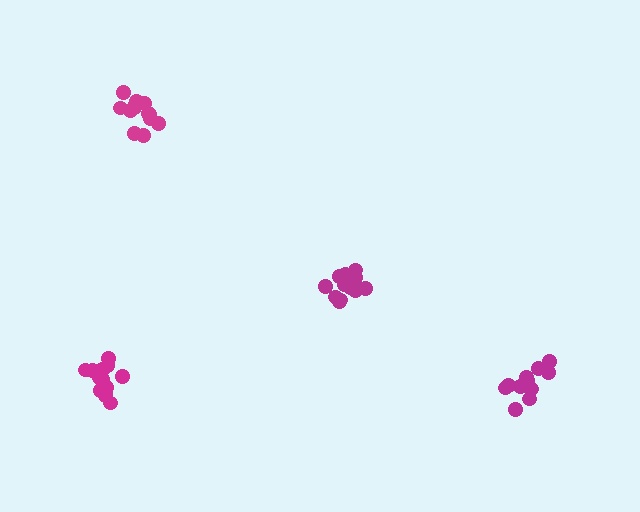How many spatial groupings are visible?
There are 4 spatial groupings.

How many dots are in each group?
Group 1: 12 dots, Group 2: 13 dots, Group 3: 11 dots, Group 4: 13 dots (49 total).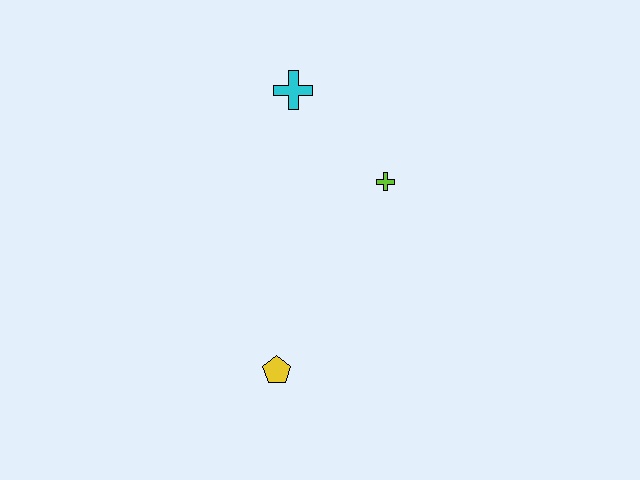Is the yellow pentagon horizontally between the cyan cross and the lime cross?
No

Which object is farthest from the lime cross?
The yellow pentagon is farthest from the lime cross.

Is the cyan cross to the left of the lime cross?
Yes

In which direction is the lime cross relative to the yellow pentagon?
The lime cross is above the yellow pentagon.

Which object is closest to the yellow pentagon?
The lime cross is closest to the yellow pentagon.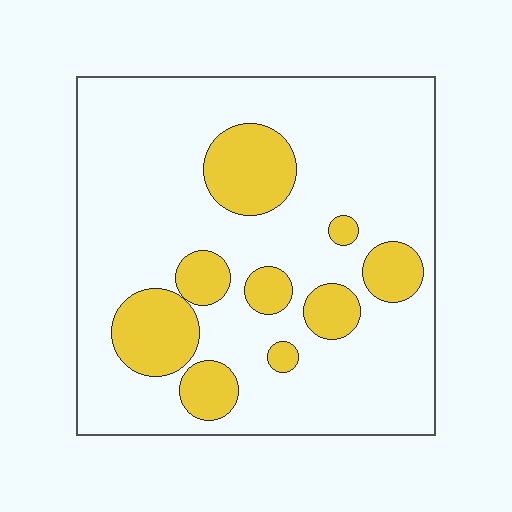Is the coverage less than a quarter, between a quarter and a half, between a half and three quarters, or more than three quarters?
Less than a quarter.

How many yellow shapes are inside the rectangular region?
9.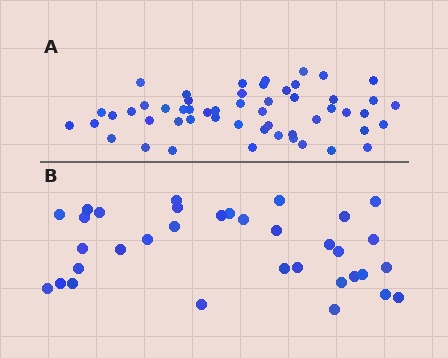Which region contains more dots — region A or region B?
Region A (the top region) has more dots.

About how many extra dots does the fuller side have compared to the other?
Region A has approximately 20 more dots than region B.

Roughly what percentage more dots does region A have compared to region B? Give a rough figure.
About 55% more.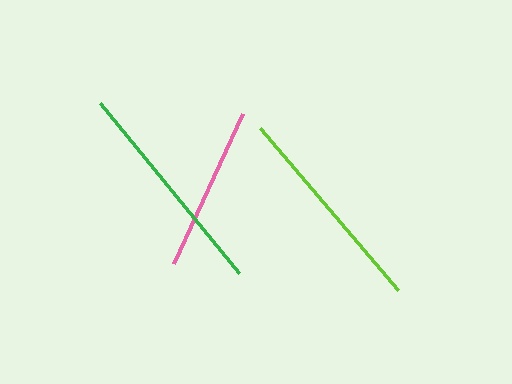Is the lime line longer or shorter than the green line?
The green line is longer than the lime line.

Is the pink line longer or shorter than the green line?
The green line is longer than the pink line.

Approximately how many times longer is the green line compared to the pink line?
The green line is approximately 1.3 times the length of the pink line.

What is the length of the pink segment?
The pink segment is approximately 165 pixels long.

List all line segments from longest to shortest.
From longest to shortest: green, lime, pink.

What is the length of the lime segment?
The lime segment is approximately 213 pixels long.